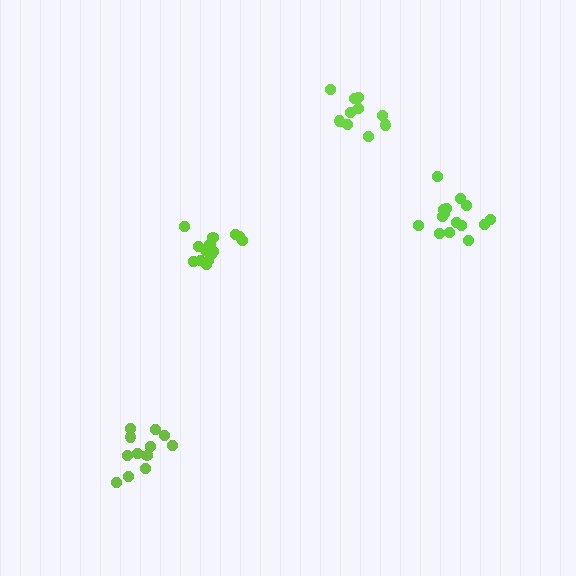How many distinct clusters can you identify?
There are 4 distinct clusters.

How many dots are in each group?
Group 1: 12 dots, Group 2: 14 dots, Group 3: 10 dots, Group 4: 15 dots (51 total).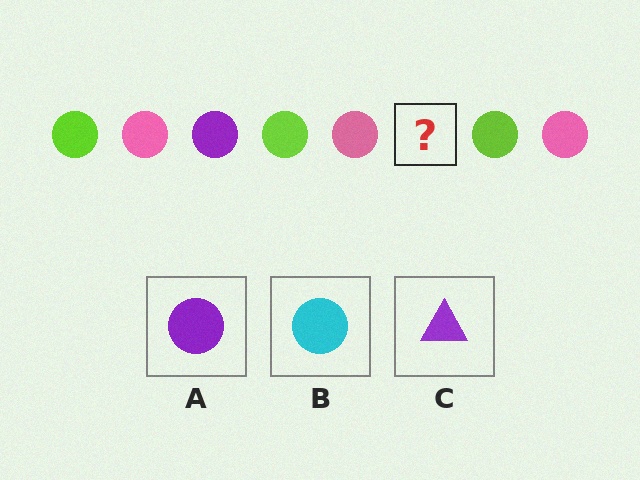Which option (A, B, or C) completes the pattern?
A.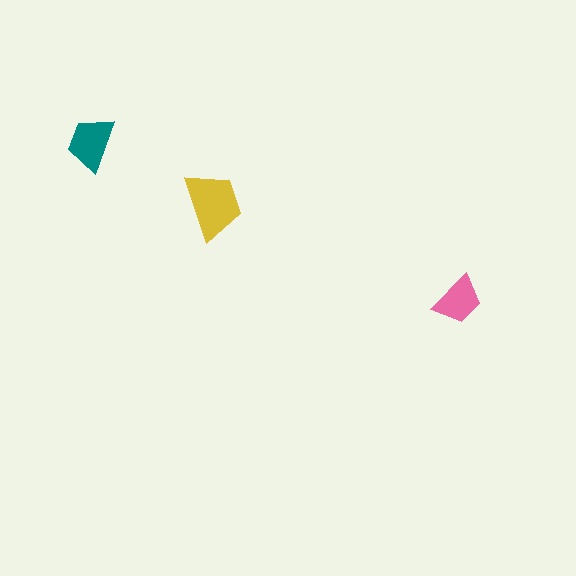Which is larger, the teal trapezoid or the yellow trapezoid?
The yellow one.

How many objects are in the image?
There are 3 objects in the image.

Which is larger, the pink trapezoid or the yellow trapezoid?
The yellow one.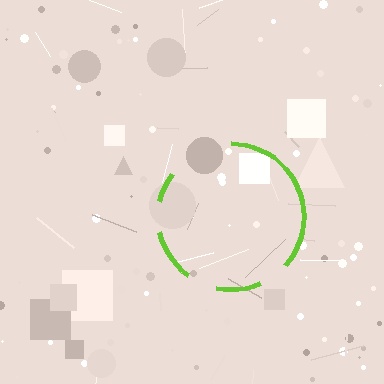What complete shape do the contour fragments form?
The contour fragments form a circle.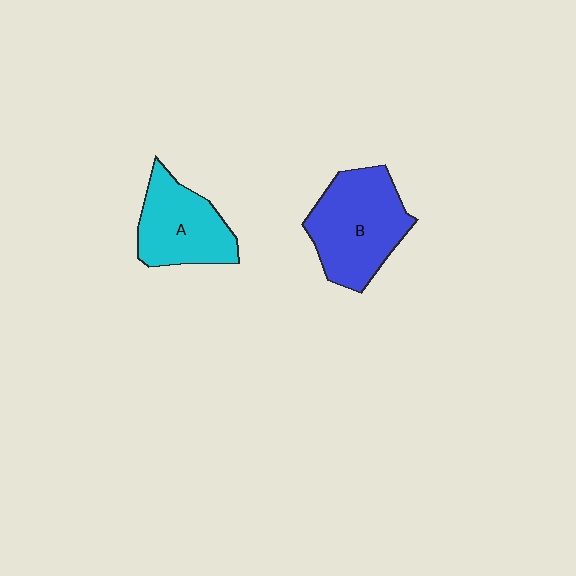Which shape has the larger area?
Shape B (blue).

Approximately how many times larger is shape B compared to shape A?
Approximately 1.3 times.